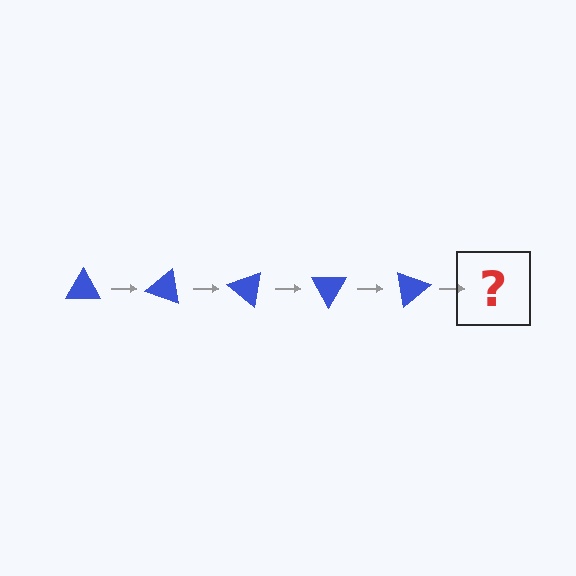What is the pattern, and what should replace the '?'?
The pattern is that the triangle rotates 20 degrees each step. The '?' should be a blue triangle rotated 100 degrees.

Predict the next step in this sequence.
The next step is a blue triangle rotated 100 degrees.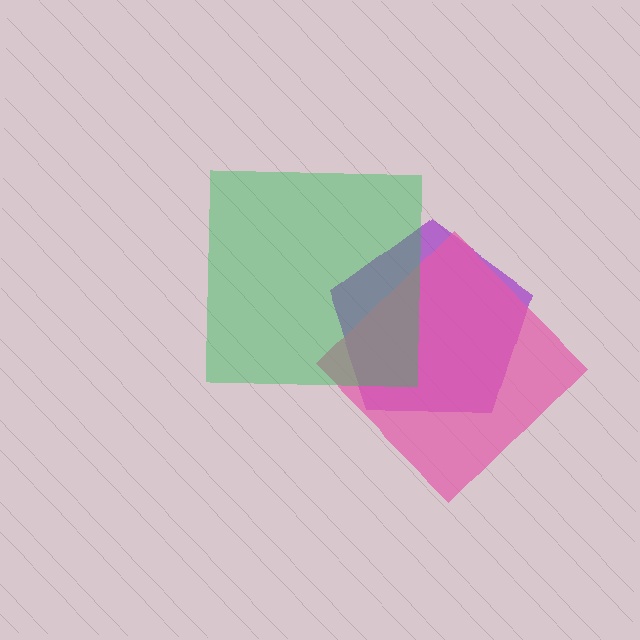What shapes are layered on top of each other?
The layered shapes are: a purple pentagon, a pink diamond, a green square.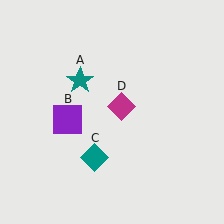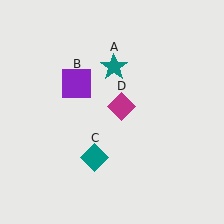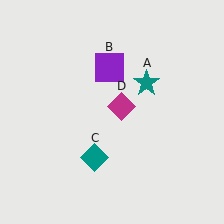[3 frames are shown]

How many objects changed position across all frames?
2 objects changed position: teal star (object A), purple square (object B).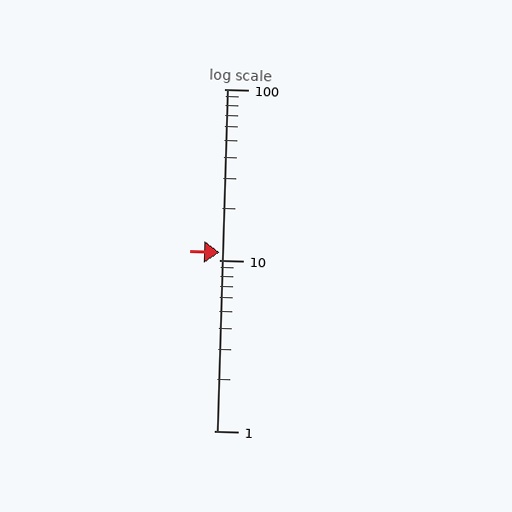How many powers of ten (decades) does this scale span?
The scale spans 2 decades, from 1 to 100.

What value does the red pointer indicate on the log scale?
The pointer indicates approximately 11.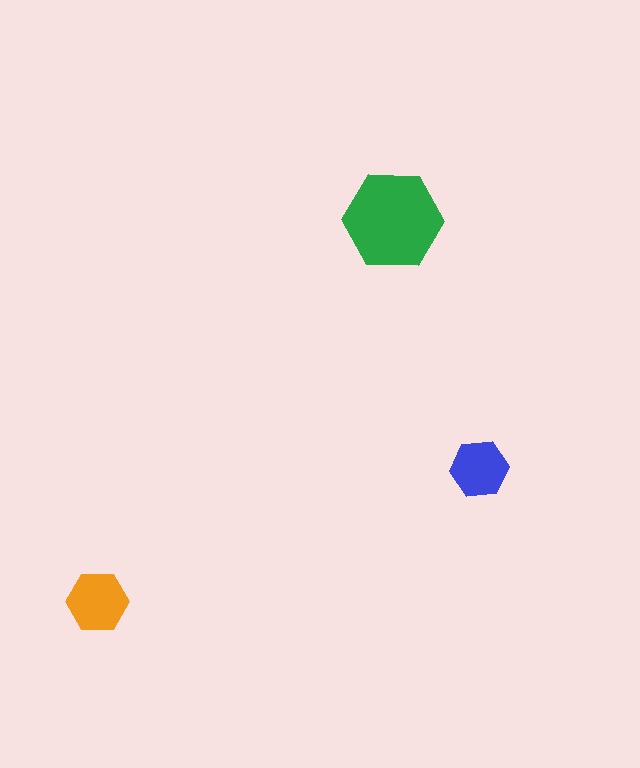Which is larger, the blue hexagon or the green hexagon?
The green one.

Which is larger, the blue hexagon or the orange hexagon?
The orange one.